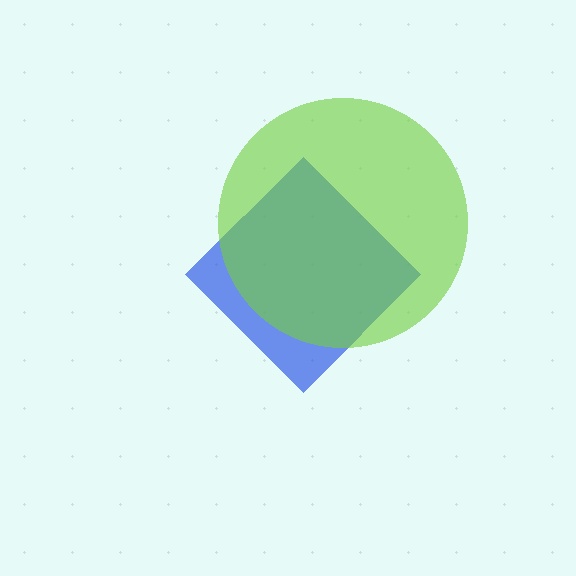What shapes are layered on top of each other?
The layered shapes are: a blue diamond, a lime circle.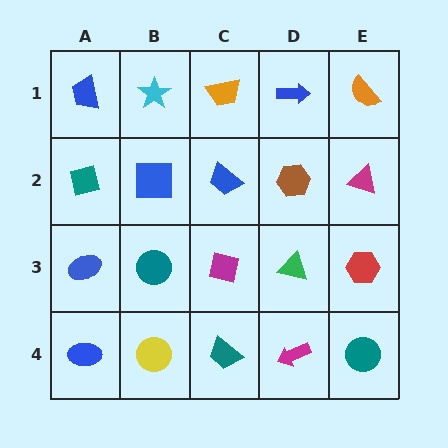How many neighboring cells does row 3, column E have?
3.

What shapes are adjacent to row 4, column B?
A teal circle (row 3, column B), a blue ellipse (row 4, column A), a teal trapezoid (row 4, column C).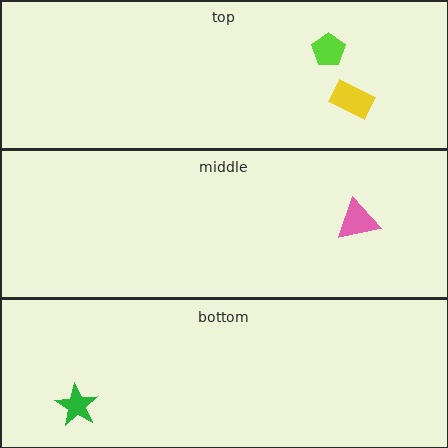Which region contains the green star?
The bottom region.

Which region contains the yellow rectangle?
The top region.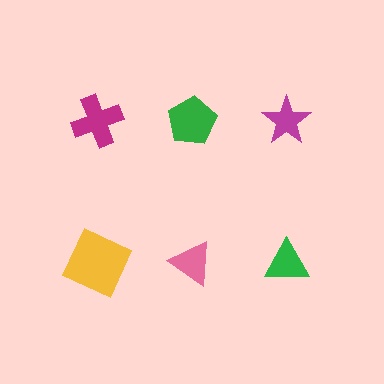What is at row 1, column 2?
A green pentagon.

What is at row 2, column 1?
A yellow square.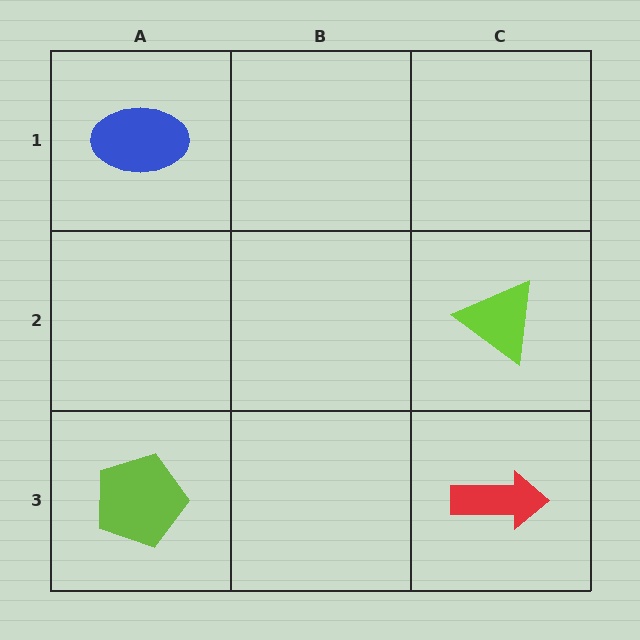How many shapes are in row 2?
1 shape.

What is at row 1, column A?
A blue ellipse.